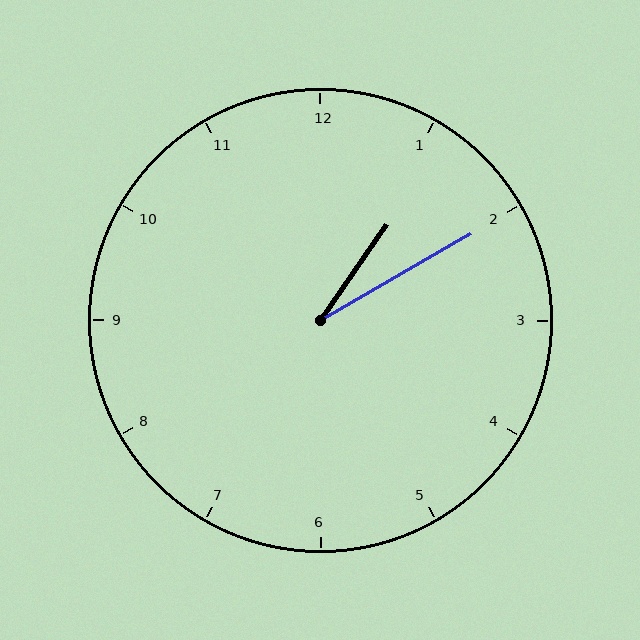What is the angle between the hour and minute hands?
Approximately 25 degrees.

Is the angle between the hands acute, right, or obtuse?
It is acute.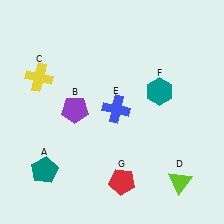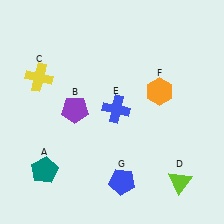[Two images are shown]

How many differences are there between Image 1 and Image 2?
There are 2 differences between the two images.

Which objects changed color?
F changed from teal to orange. G changed from red to blue.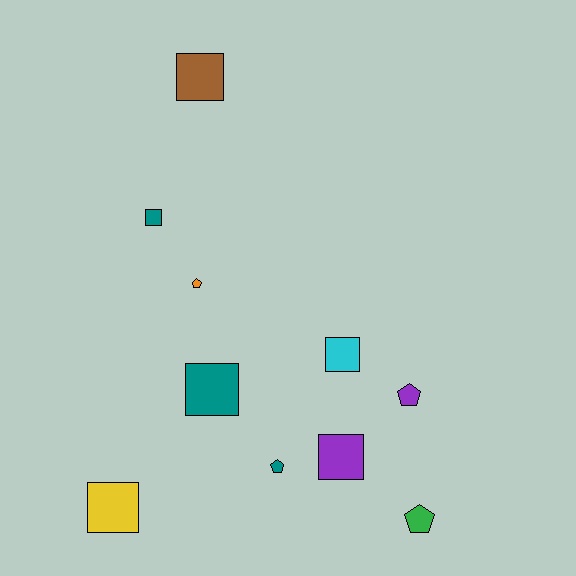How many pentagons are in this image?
There are 4 pentagons.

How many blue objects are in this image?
There are no blue objects.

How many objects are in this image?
There are 10 objects.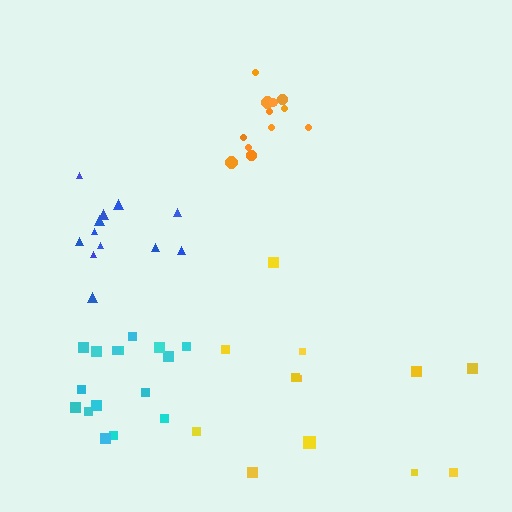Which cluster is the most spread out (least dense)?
Yellow.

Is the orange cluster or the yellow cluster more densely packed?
Orange.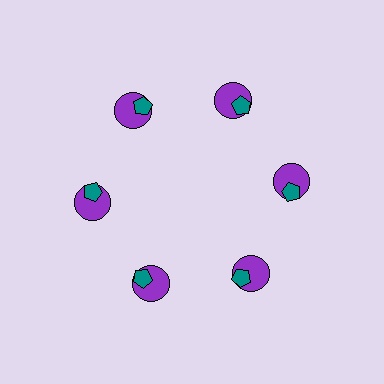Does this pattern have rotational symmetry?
Yes, this pattern has 6-fold rotational symmetry. It looks the same after rotating 60 degrees around the center.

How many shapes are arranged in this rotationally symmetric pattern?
There are 12 shapes, arranged in 6 groups of 2.